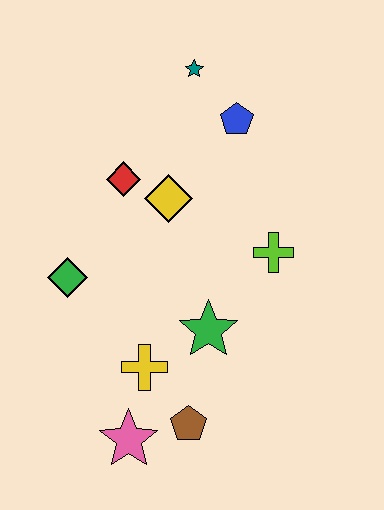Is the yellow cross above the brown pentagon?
Yes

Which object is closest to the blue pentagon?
The teal star is closest to the blue pentagon.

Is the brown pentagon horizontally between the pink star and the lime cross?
Yes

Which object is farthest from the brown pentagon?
The teal star is farthest from the brown pentagon.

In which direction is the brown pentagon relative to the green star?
The brown pentagon is below the green star.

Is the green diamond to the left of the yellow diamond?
Yes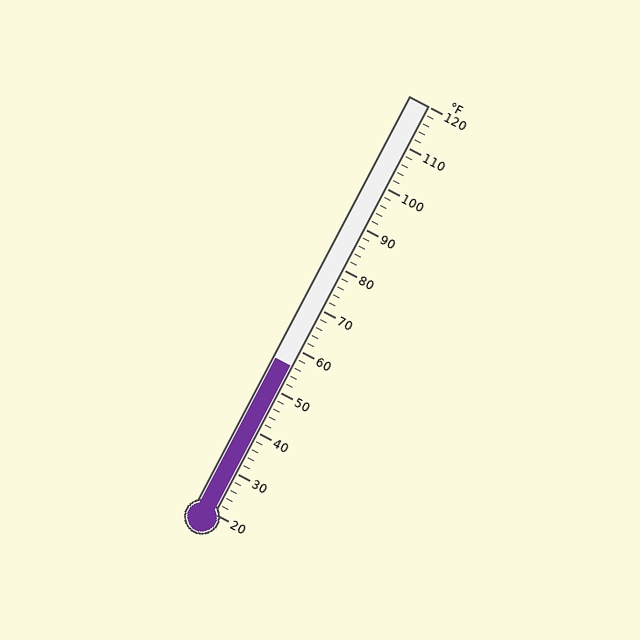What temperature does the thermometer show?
The thermometer shows approximately 56°F.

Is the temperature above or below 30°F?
The temperature is above 30°F.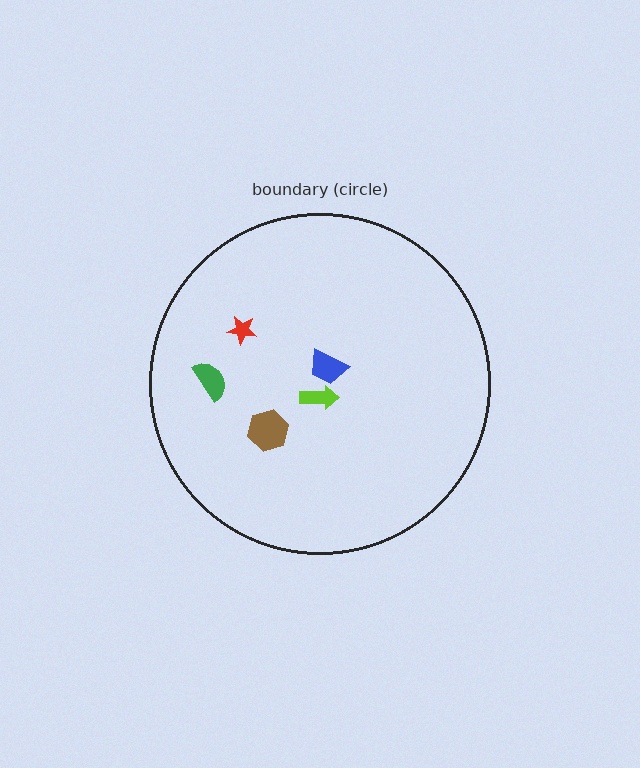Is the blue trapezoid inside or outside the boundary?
Inside.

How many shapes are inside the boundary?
5 inside, 0 outside.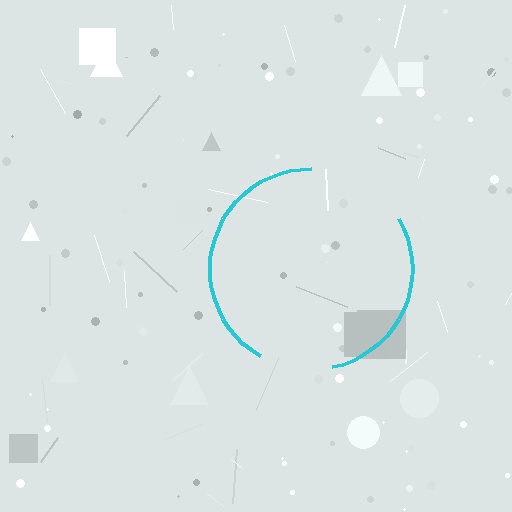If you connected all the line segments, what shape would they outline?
They would outline a circle.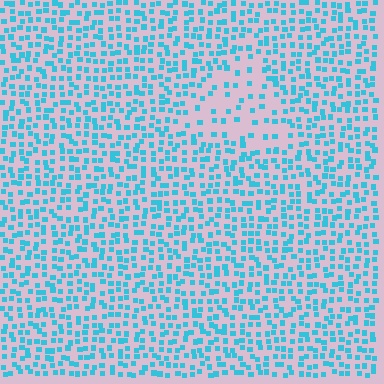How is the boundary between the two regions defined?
The boundary is defined by a change in element density (approximately 2.5x ratio). All elements are the same color, size, and shape.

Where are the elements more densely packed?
The elements are more densely packed outside the triangle boundary.